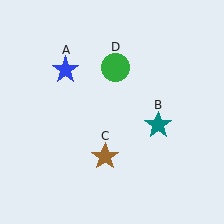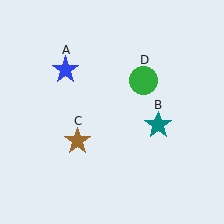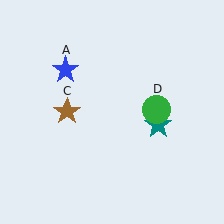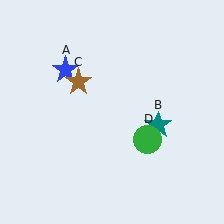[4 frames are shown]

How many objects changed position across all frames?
2 objects changed position: brown star (object C), green circle (object D).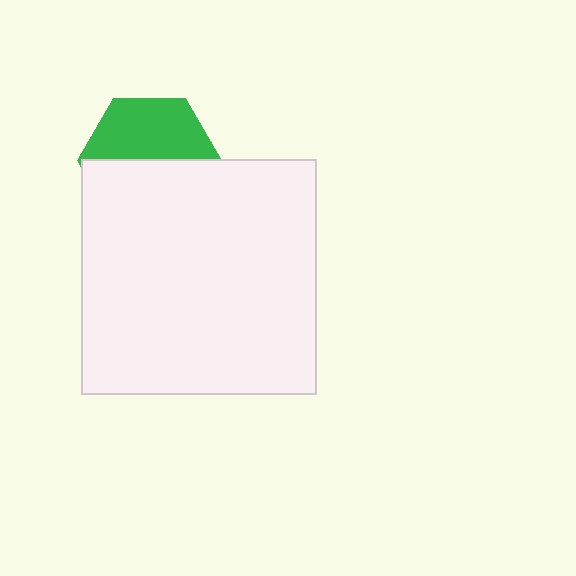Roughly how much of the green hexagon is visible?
About half of it is visible (roughly 49%).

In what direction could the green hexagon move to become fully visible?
The green hexagon could move up. That would shift it out from behind the white square entirely.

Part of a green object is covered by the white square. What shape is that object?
It is a hexagon.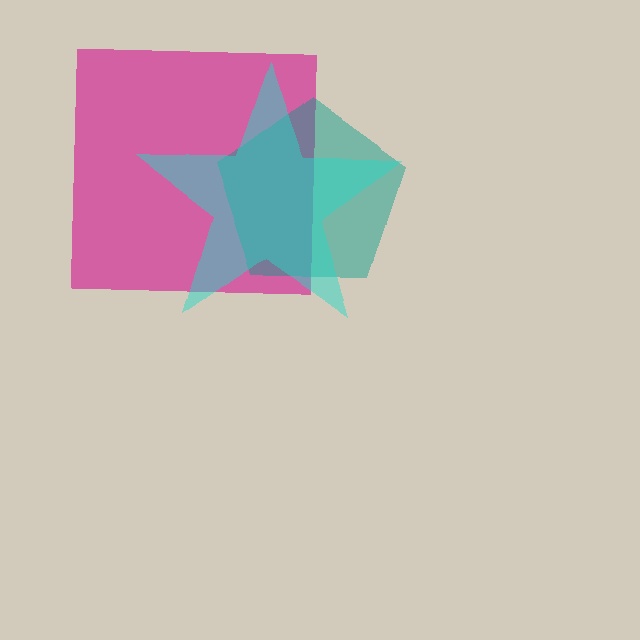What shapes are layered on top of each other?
The layered shapes are: a magenta square, a teal pentagon, a cyan star.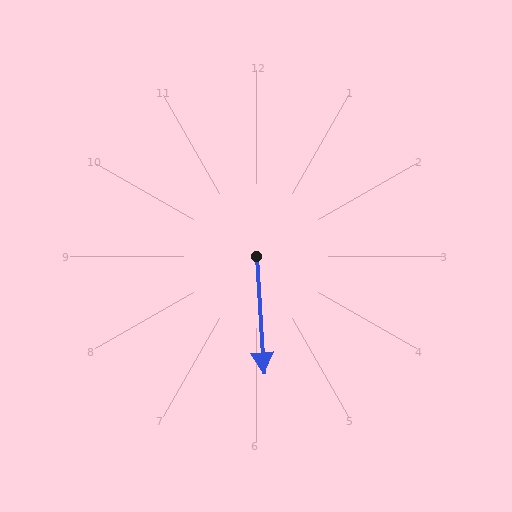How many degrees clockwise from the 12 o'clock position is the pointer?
Approximately 177 degrees.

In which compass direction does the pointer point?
South.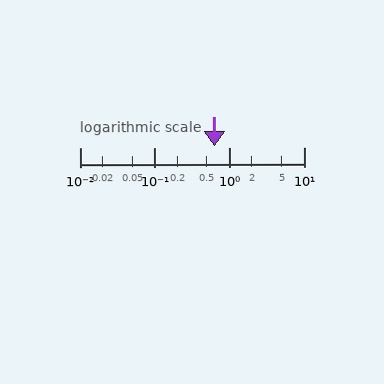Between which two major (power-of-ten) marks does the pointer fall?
The pointer is between 0.1 and 1.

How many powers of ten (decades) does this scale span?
The scale spans 3 decades, from 0.01 to 10.